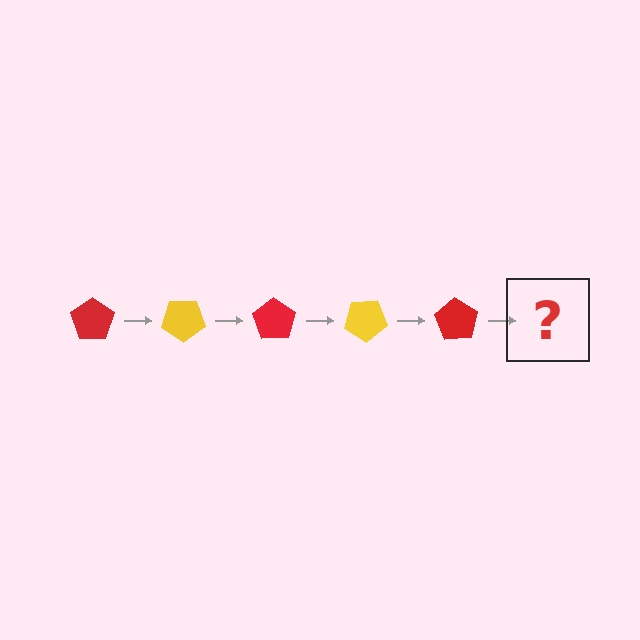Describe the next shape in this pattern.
It should be a yellow pentagon, rotated 175 degrees from the start.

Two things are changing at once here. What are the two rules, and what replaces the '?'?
The two rules are that it rotates 35 degrees each step and the color cycles through red and yellow. The '?' should be a yellow pentagon, rotated 175 degrees from the start.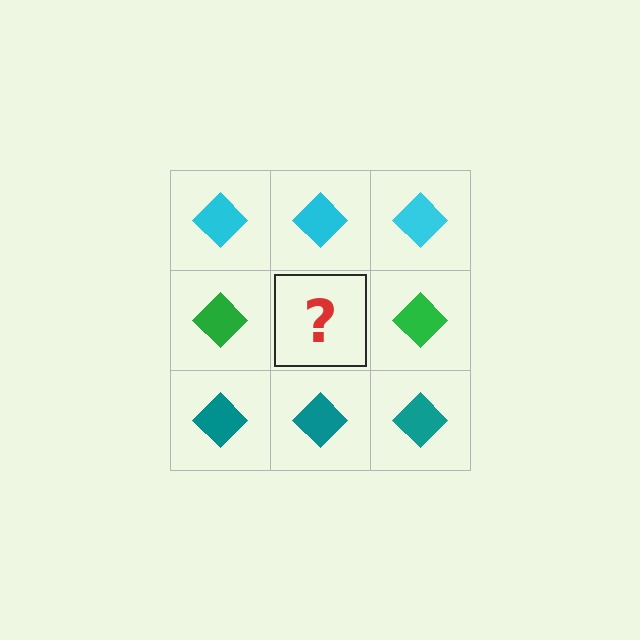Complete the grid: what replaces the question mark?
The question mark should be replaced with a green diamond.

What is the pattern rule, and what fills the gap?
The rule is that each row has a consistent color. The gap should be filled with a green diamond.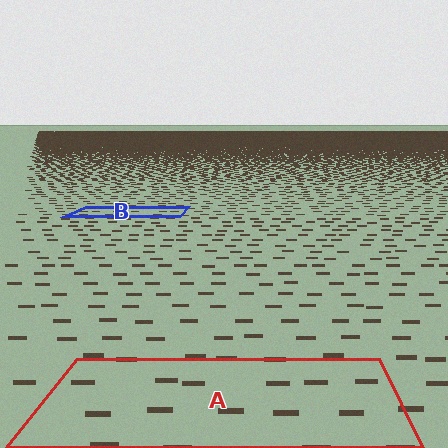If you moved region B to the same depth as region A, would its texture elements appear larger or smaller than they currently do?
They would appear larger. At a closer depth, the same texture elements are projected at a bigger on-screen size.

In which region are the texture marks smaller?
The texture marks are smaller in region B, because it is farther away.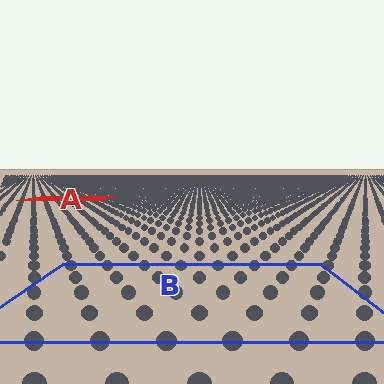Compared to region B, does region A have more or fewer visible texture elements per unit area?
Region A has more texture elements per unit area — they are packed more densely because it is farther away.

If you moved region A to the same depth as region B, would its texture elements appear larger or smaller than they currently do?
They would appear larger. At a closer depth, the same texture elements are projected at a bigger on-screen size.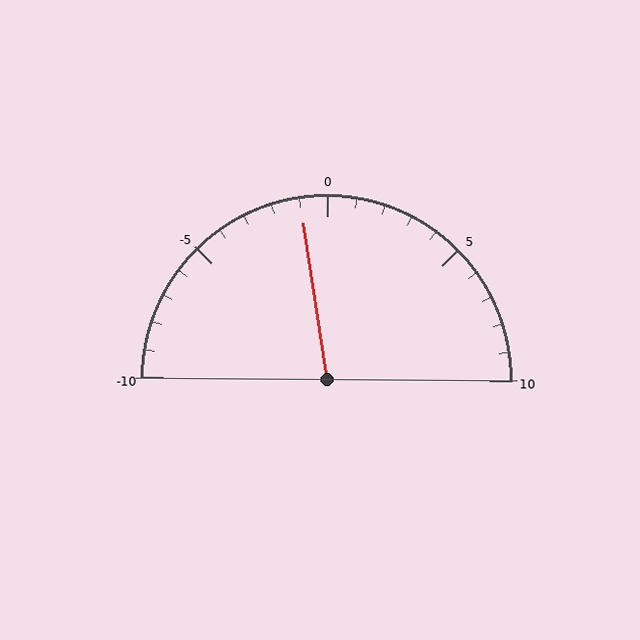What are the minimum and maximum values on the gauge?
The gauge ranges from -10 to 10.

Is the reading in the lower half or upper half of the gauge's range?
The reading is in the lower half of the range (-10 to 10).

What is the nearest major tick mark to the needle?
The nearest major tick mark is 0.